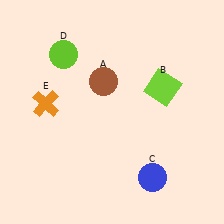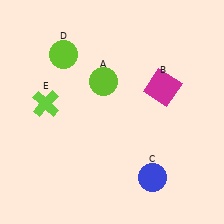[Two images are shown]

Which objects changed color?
A changed from brown to lime. B changed from lime to magenta. E changed from orange to lime.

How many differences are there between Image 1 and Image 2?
There are 3 differences between the two images.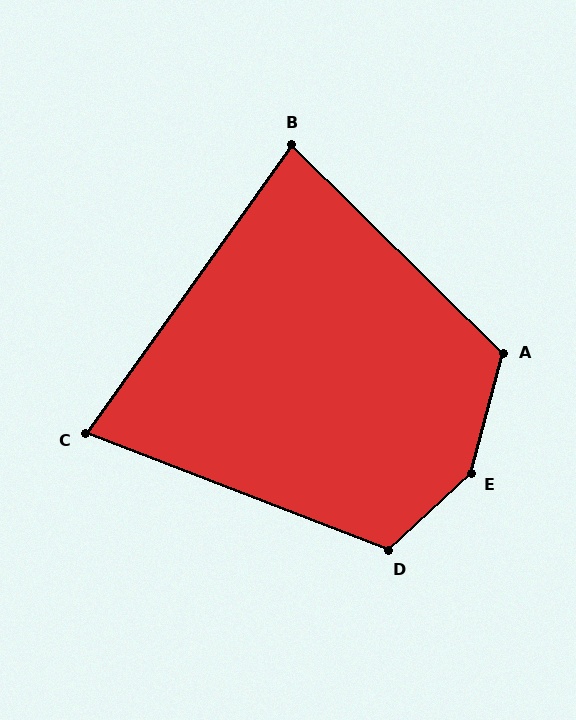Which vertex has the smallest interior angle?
C, at approximately 76 degrees.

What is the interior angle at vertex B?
Approximately 81 degrees (acute).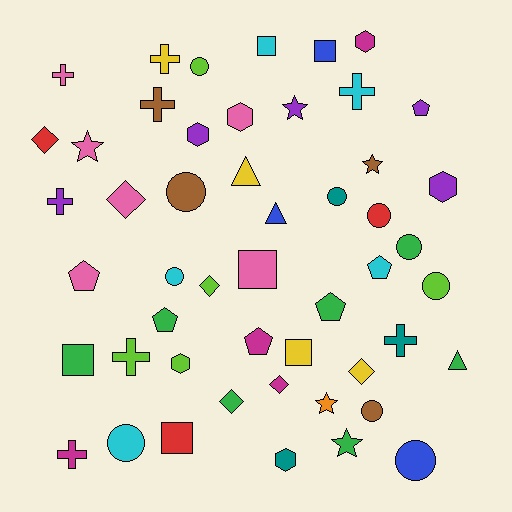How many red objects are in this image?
There are 3 red objects.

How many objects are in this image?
There are 50 objects.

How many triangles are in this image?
There are 3 triangles.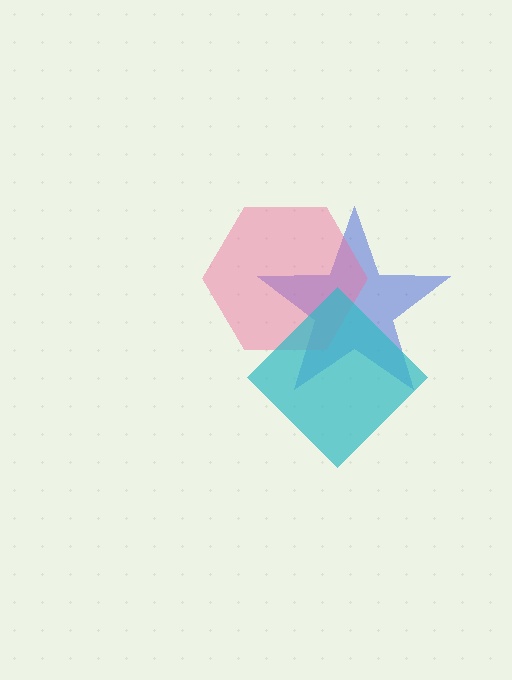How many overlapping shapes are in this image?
There are 3 overlapping shapes in the image.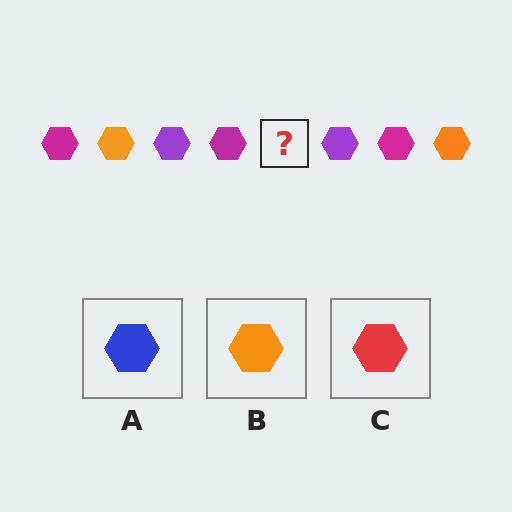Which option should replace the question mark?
Option B.